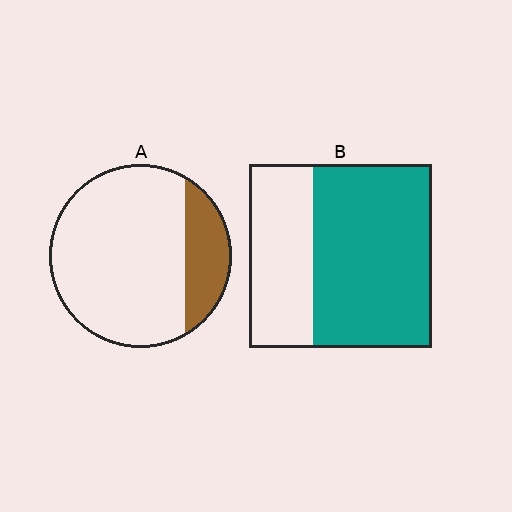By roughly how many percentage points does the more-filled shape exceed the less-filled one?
By roughly 45 percentage points (B over A).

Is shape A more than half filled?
No.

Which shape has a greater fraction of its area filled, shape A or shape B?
Shape B.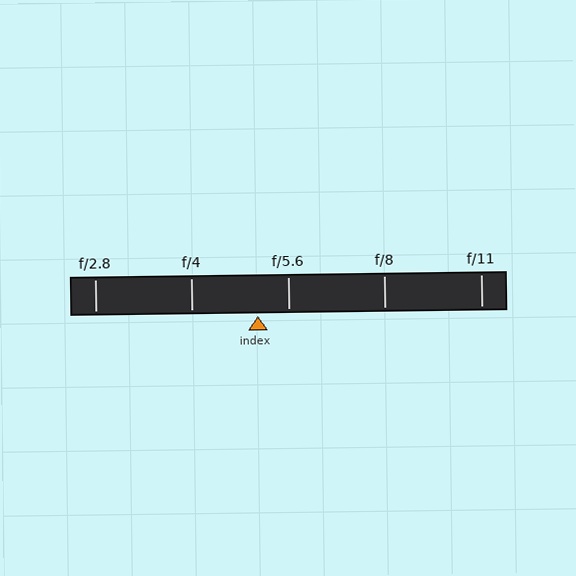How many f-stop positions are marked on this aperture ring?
There are 5 f-stop positions marked.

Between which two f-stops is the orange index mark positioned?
The index mark is between f/4 and f/5.6.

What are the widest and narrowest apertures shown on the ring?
The widest aperture shown is f/2.8 and the narrowest is f/11.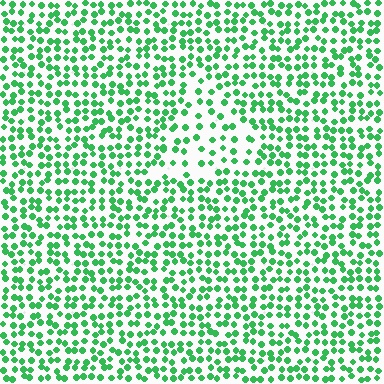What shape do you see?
I see a triangle.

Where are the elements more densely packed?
The elements are more densely packed outside the triangle boundary.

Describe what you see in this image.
The image contains small green elements arranged at two different densities. A triangle-shaped region is visible where the elements are less densely packed than the surrounding area.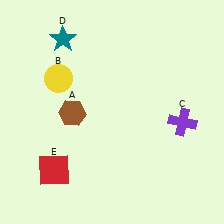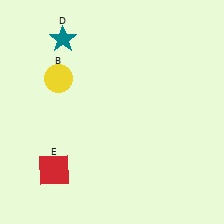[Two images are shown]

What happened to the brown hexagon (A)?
The brown hexagon (A) was removed in Image 2. It was in the bottom-left area of Image 1.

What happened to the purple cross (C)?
The purple cross (C) was removed in Image 2. It was in the bottom-right area of Image 1.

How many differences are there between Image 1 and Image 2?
There are 2 differences between the two images.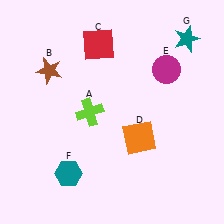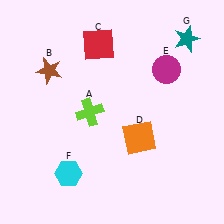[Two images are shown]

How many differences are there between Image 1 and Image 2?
There is 1 difference between the two images.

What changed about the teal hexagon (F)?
In Image 1, F is teal. In Image 2, it changed to cyan.